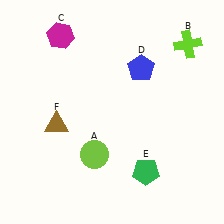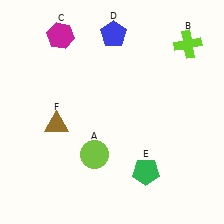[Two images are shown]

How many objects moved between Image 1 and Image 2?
1 object moved between the two images.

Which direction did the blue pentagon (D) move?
The blue pentagon (D) moved up.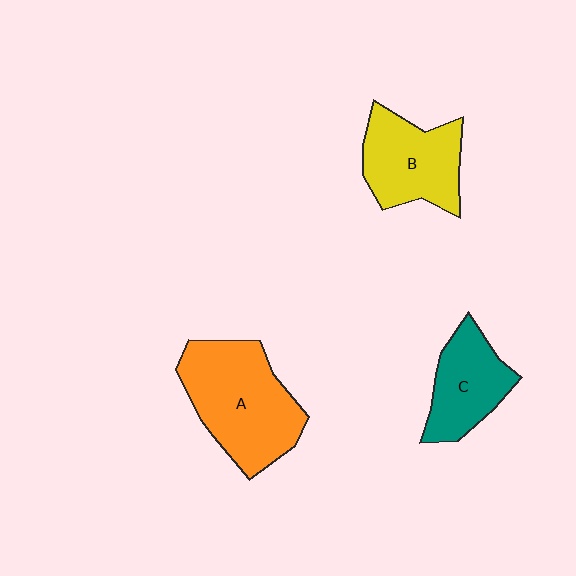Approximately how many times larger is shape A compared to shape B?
Approximately 1.4 times.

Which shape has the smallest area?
Shape C (teal).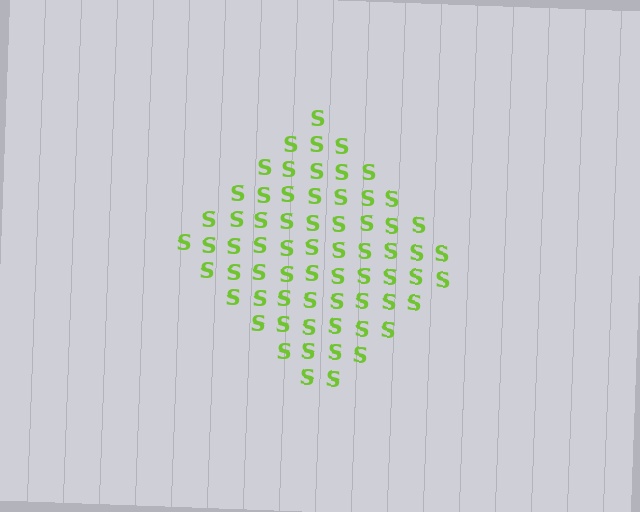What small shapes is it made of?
It is made of small letter S's.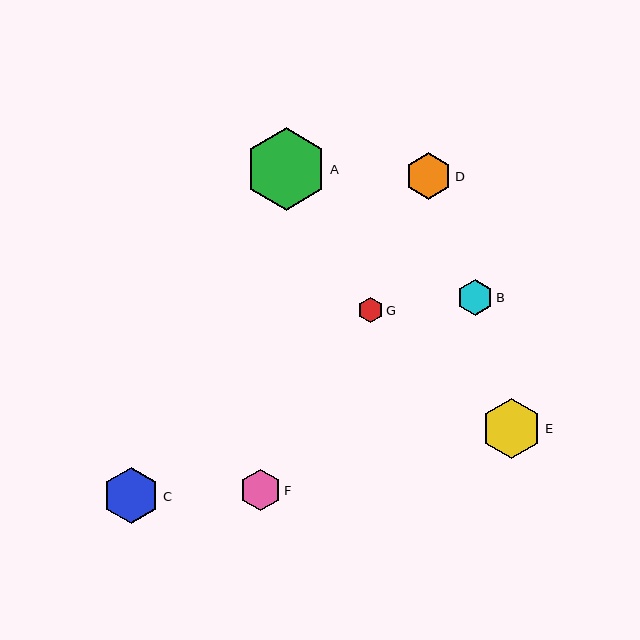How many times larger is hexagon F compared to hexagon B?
Hexagon F is approximately 1.1 times the size of hexagon B.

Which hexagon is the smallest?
Hexagon G is the smallest with a size of approximately 25 pixels.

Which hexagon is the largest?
Hexagon A is the largest with a size of approximately 82 pixels.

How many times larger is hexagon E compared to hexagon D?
Hexagon E is approximately 1.3 times the size of hexagon D.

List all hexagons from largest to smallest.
From largest to smallest: A, E, C, D, F, B, G.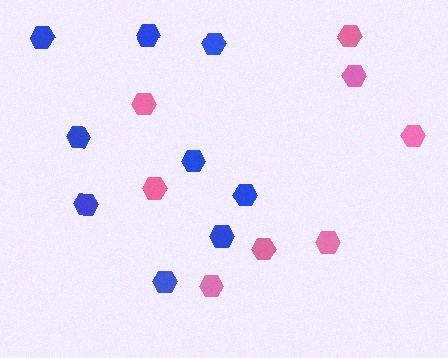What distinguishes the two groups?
There are 2 groups: one group of blue hexagons (9) and one group of pink hexagons (8).